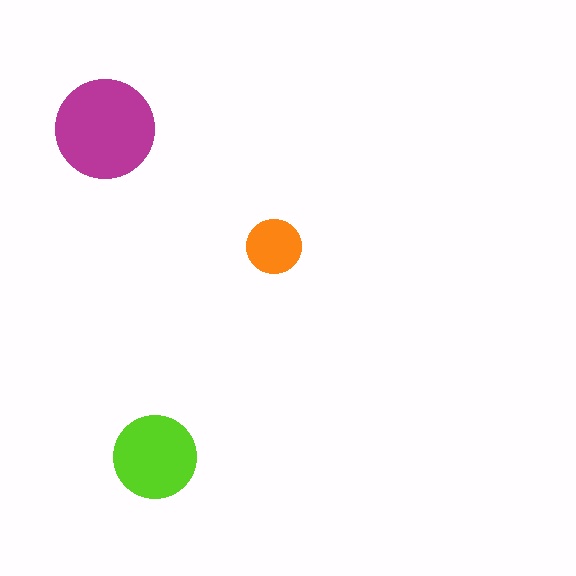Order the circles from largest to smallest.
the magenta one, the lime one, the orange one.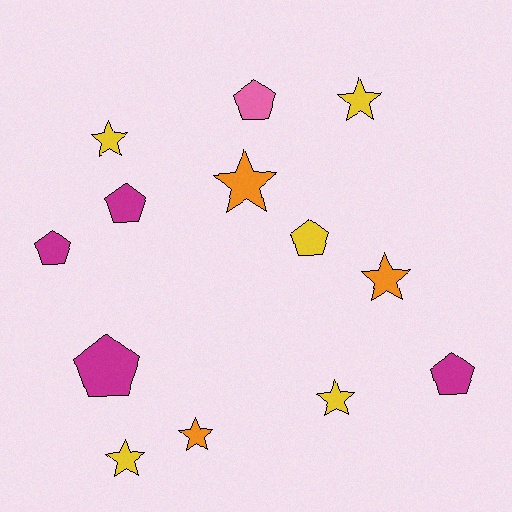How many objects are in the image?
There are 13 objects.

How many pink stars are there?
There are no pink stars.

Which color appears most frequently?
Yellow, with 5 objects.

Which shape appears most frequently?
Star, with 7 objects.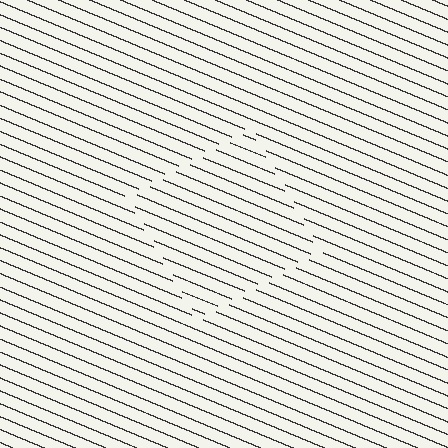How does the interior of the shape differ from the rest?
The interior of the shape contains the same grating, shifted by half a period — the contour is defined by the phase discontinuity where line-ends from the inner and outer gratings abut.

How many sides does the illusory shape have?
4 sides — the line-ends trace a square.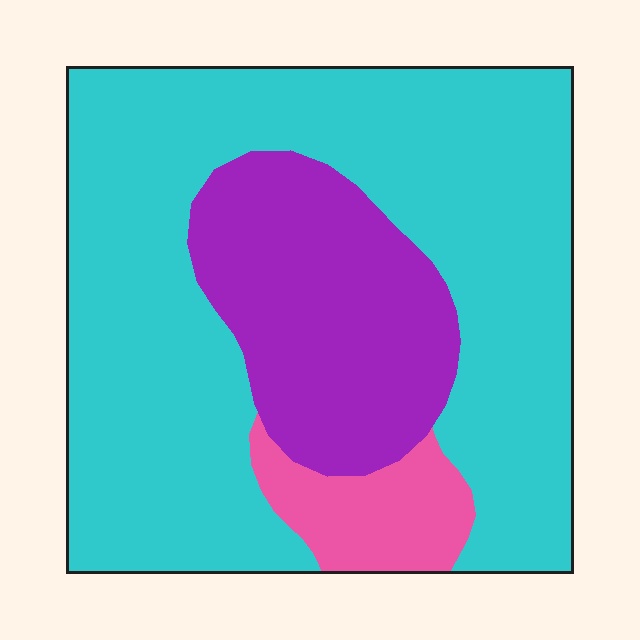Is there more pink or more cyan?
Cyan.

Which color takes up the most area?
Cyan, at roughly 70%.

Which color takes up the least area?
Pink, at roughly 10%.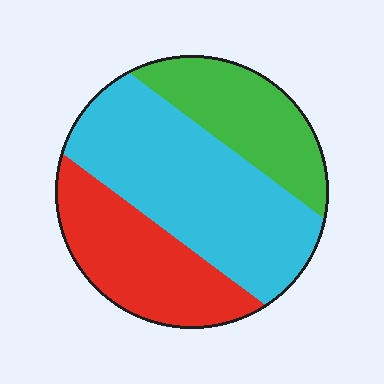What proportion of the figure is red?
Red takes up about one quarter (1/4) of the figure.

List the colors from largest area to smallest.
From largest to smallest: cyan, red, green.